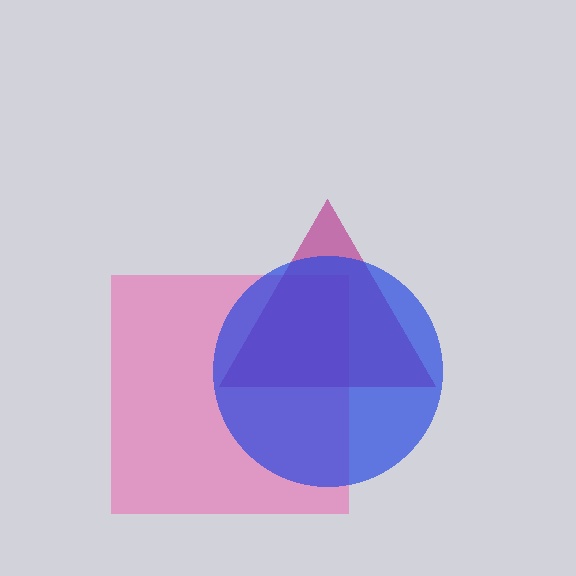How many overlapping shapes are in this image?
There are 3 overlapping shapes in the image.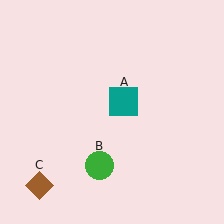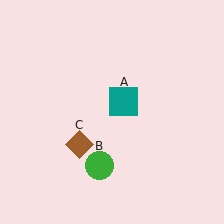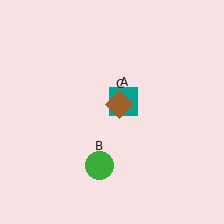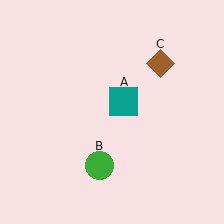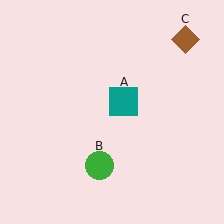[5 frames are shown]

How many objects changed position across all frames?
1 object changed position: brown diamond (object C).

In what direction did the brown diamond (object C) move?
The brown diamond (object C) moved up and to the right.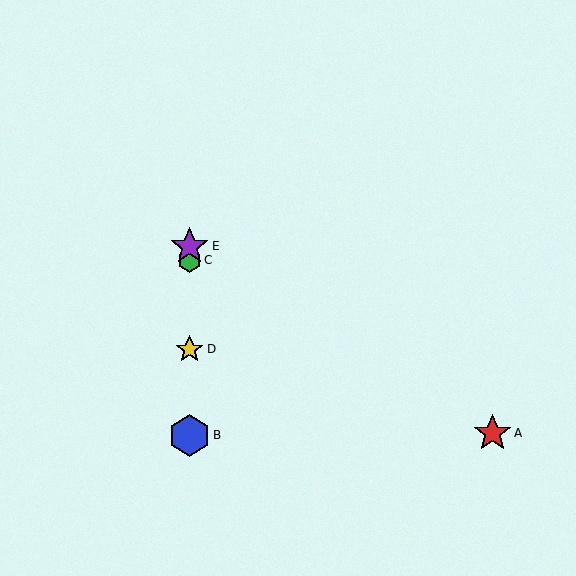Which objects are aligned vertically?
Objects B, C, D, E are aligned vertically.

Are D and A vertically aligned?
No, D is at x≈190 and A is at x≈492.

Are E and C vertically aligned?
Yes, both are at x≈190.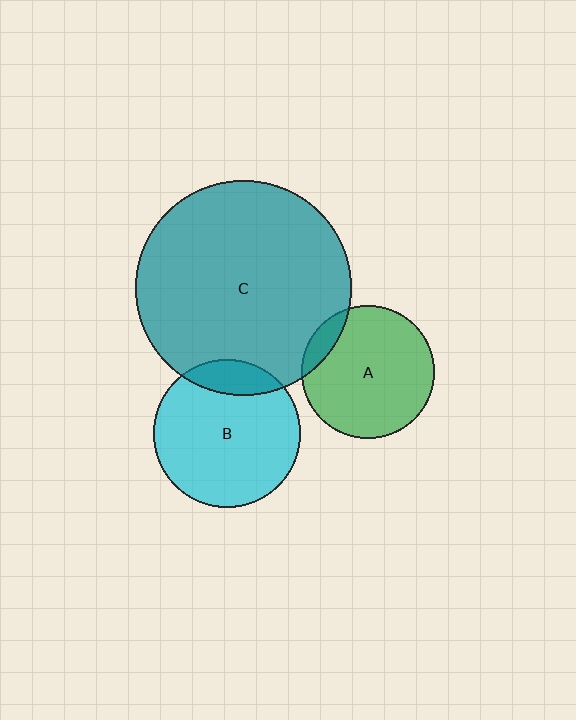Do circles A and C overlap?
Yes.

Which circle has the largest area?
Circle C (teal).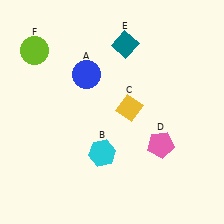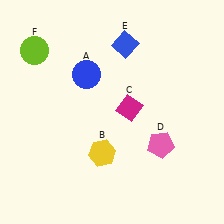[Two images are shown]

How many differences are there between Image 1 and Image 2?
There are 3 differences between the two images.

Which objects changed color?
B changed from cyan to yellow. C changed from yellow to magenta. E changed from teal to blue.